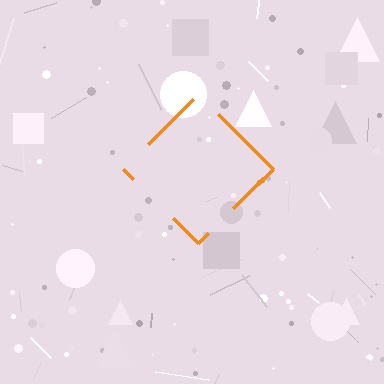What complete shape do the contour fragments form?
The contour fragments form a diamond.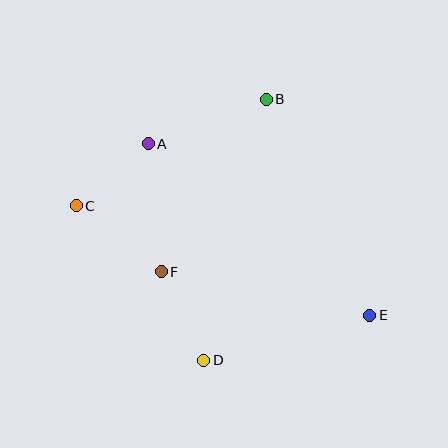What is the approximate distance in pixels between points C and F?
The distance between C and F is approximately 107 pixels.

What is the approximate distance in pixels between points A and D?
The distance between A and D is approximately 224 pixels.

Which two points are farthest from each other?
Points C and E are farthest from each other.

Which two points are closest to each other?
Points A and C are closest to each other.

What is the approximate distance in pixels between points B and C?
The distance between B and C is approximately 218 pixels.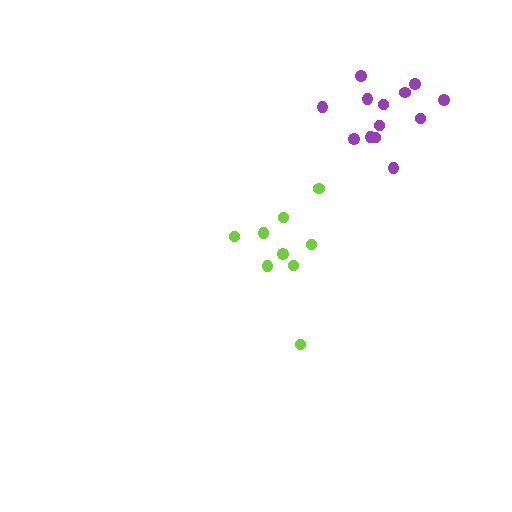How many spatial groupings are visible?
There are 2 spatial groupings.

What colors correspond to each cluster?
The clusters are colored: lime, purple.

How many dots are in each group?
Group 1: 9 dots, Group 2: 13 dots (22 total).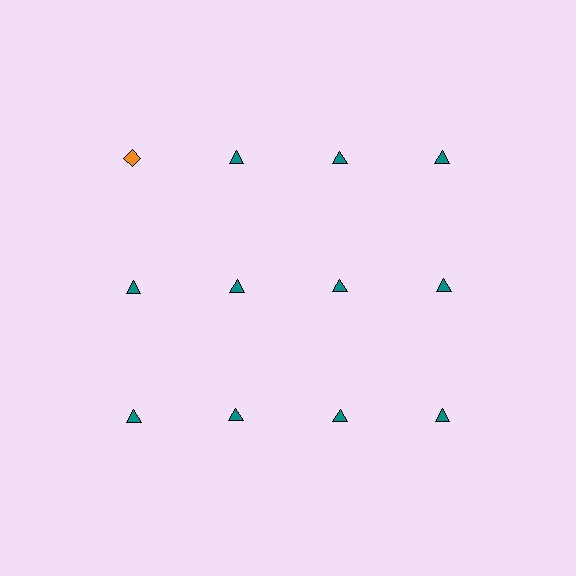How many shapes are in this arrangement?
There are 12 shapes arranged in a grid pattern.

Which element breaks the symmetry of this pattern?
The orange diamond in the top row, leftmost column breaks the symmetry. All other shapes are teal triangles.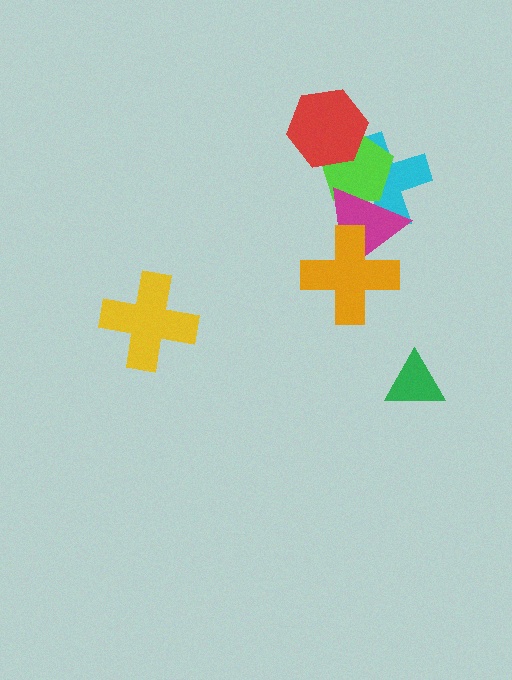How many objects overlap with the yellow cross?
0 objects overlap with the yellow cross.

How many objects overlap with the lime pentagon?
3 objects overlap with the lime pentagon.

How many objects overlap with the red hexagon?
2 objects overlap with the red hexagon.